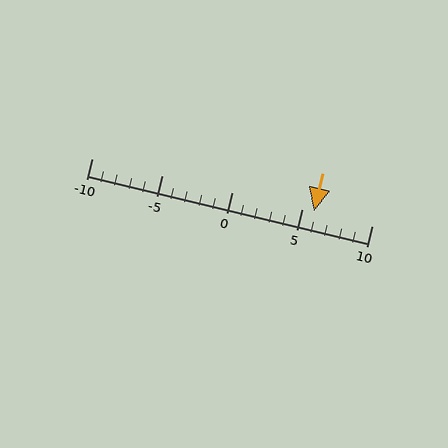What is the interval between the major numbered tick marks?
The major tick marks are spaced 5 units apart.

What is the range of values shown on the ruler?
The ruler shows values from -10 to 10.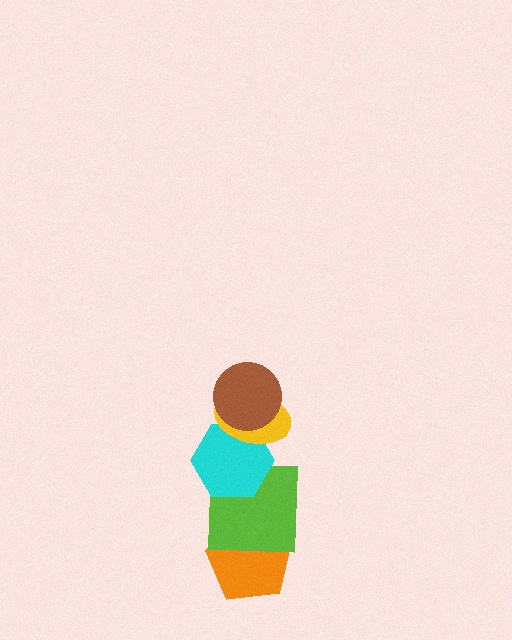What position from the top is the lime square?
The lime square is 4th from the top.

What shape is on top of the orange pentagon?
The lime square is on top of the orange pentagon.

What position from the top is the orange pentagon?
The orange pentagon is 5th from the top.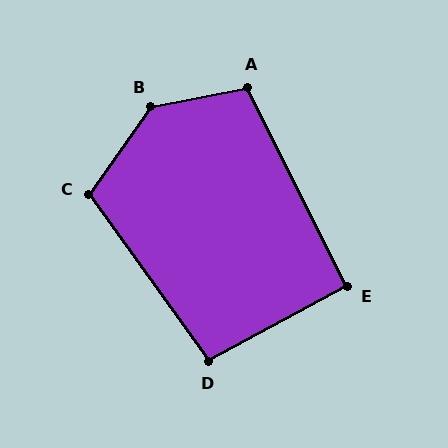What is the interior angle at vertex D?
Approximately 97 degrees (obtuse).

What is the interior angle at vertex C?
Approximately 109 degrees (obtuse).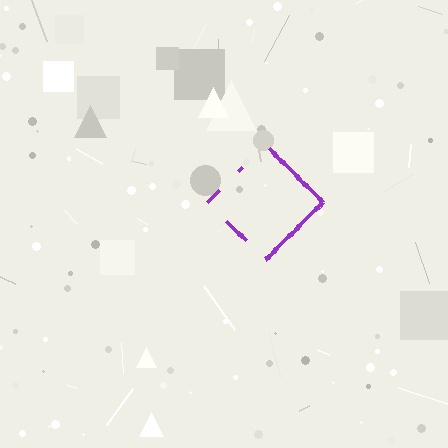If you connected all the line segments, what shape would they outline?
They would outline a diamond.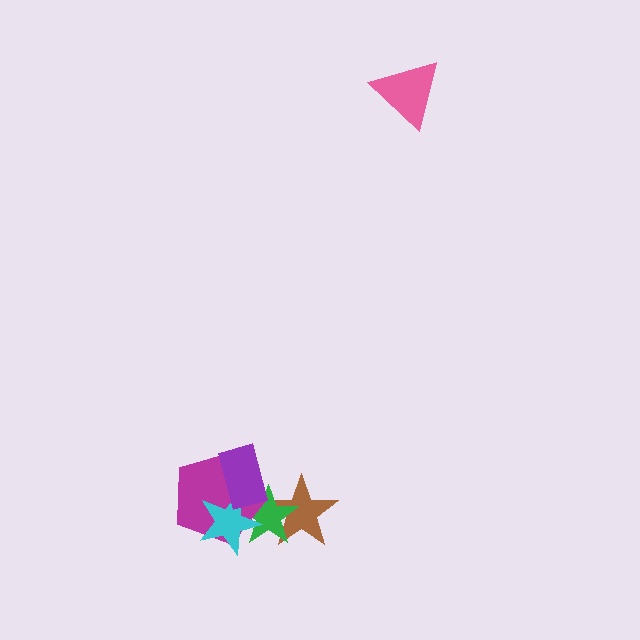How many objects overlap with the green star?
4 objects overlap with the green star.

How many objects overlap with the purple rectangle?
3 objects overlap with the purple rectangle.